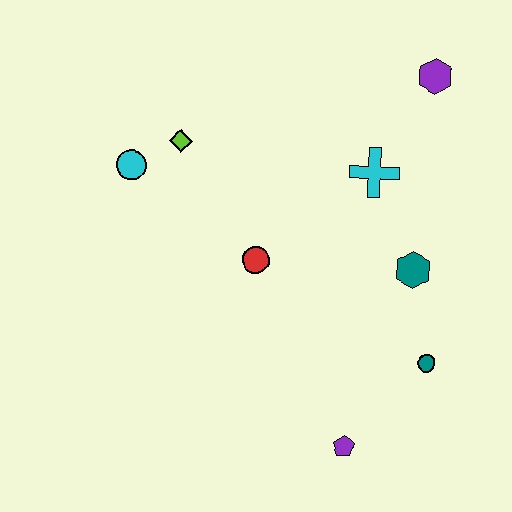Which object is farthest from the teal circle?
The cyan circle is farthest from the teal circle.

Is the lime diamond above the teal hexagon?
Yes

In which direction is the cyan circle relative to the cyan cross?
The cyan circle is to the left of the cyan cross.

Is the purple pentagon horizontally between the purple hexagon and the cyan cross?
No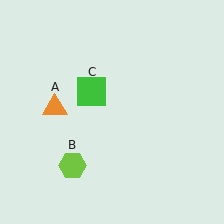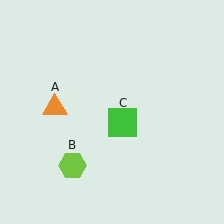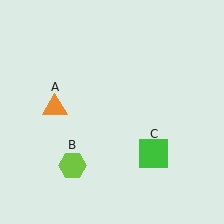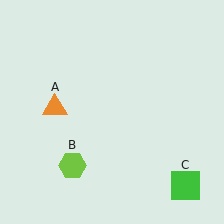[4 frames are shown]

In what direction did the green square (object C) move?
The green square (object C) moved down and to the right.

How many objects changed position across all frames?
1 object changed position: green square (object C).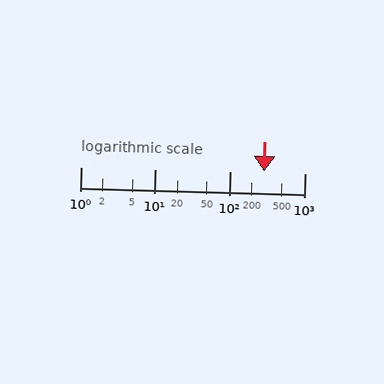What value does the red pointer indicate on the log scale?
The pointer indicates approximately 290.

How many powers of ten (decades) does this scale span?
The scale spans 3 decades, from 1 to 1000.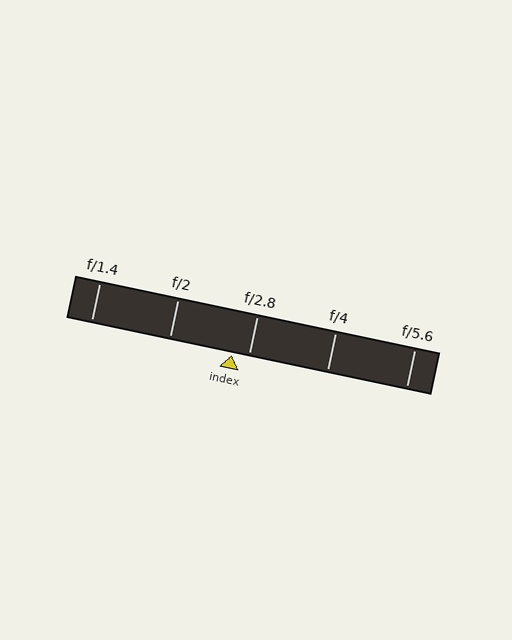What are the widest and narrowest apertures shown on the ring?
The widest aperture shown is f/1.4 and the narrowest is f/5.6.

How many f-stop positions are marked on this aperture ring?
There are 5 f-stop positions marked.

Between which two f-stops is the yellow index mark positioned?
The index mark is between f/2 and f/2.8.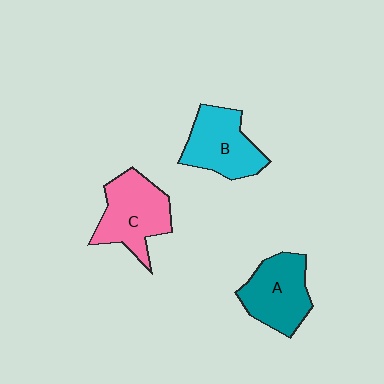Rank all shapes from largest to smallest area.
From largest to smallest: C (pink), A (teal), B (cyan).